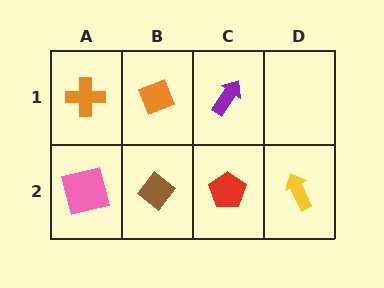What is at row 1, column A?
An orange cross.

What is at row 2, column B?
A brown diamond.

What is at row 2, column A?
A pink square.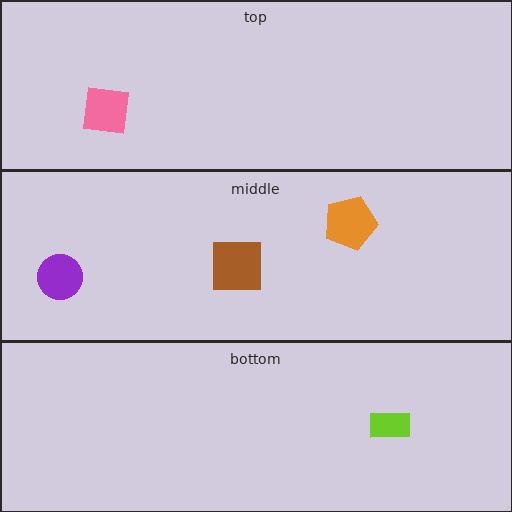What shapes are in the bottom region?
The lime rectangle.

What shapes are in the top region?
The pink square.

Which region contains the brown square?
The middle region.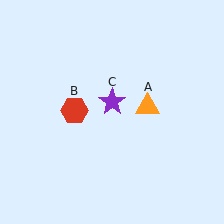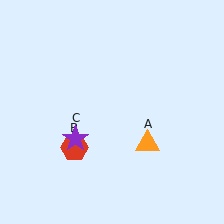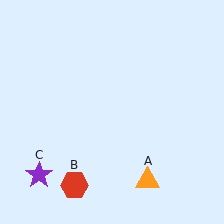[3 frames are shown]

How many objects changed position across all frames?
3 objects changed position: orange triangle (object A), red hexagon (object B), purple star (object C).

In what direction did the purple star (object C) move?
The purple star (object C) moved down and to the left.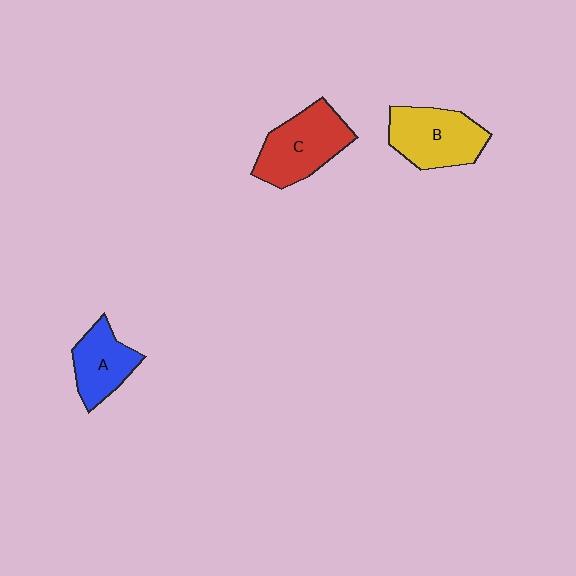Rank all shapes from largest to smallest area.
From largest to smallest: C (red), B (yellow), A (blue).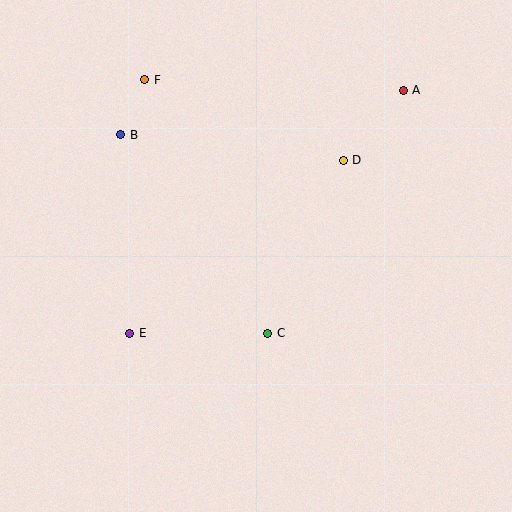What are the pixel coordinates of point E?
Point E is at (130, 333).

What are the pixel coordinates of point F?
Point F is at (145, 80).